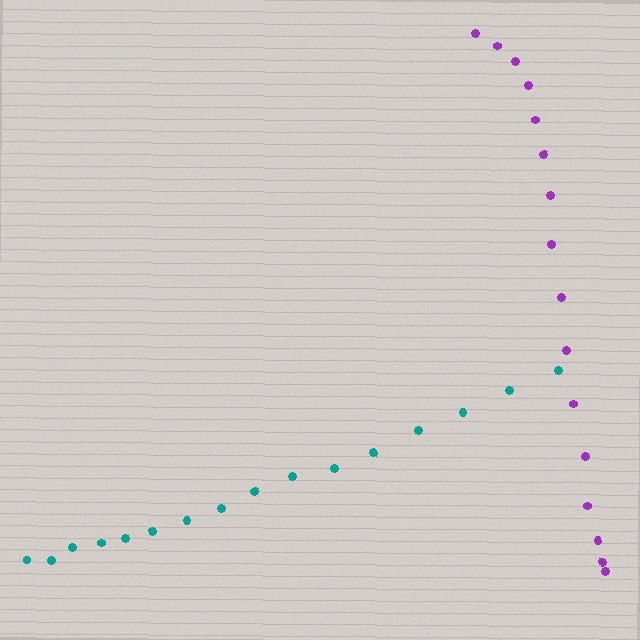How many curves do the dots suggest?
There are 2 distinct paths.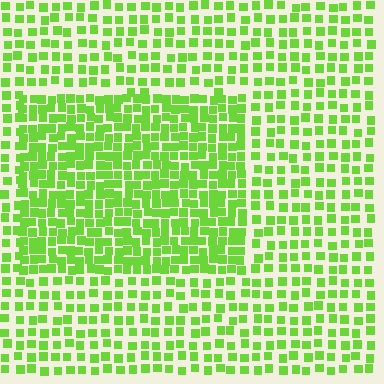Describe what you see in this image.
The image contains small lime elements arranged at two different densities. A rectangle-shaped region is visible where the elements are more densely packed than the surrounding area.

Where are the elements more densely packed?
The elements are more densely packed inside the rectangle boundary.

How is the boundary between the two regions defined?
The boundary is defined by a change in element density (approximately 1.8x ratio). All elements are the same color, size, and shape.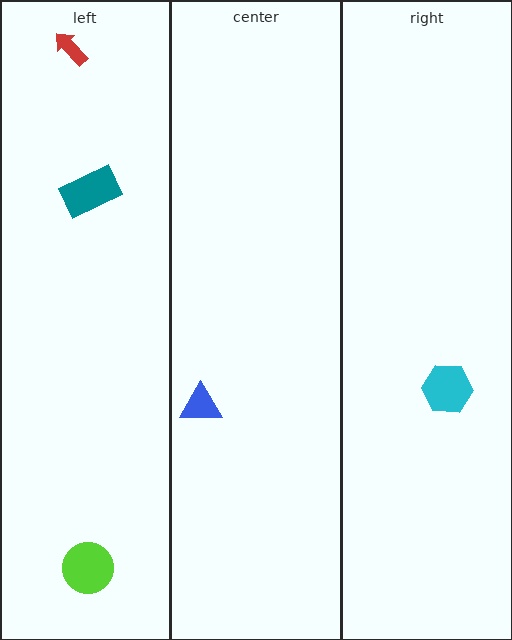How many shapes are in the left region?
3.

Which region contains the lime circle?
The left region.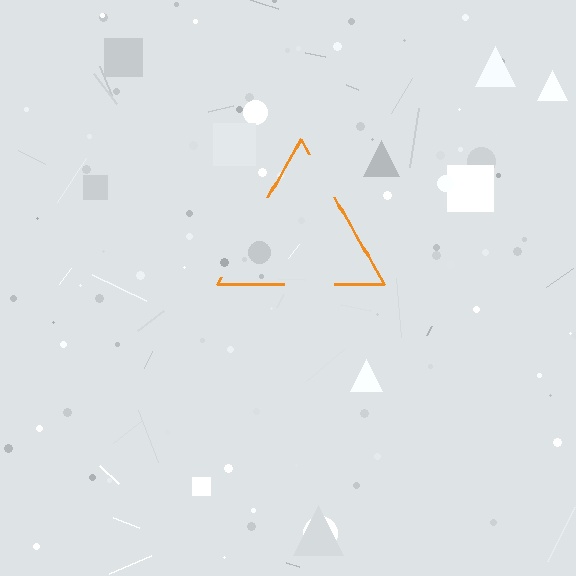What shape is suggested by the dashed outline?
The dashed outline suggests a triangle.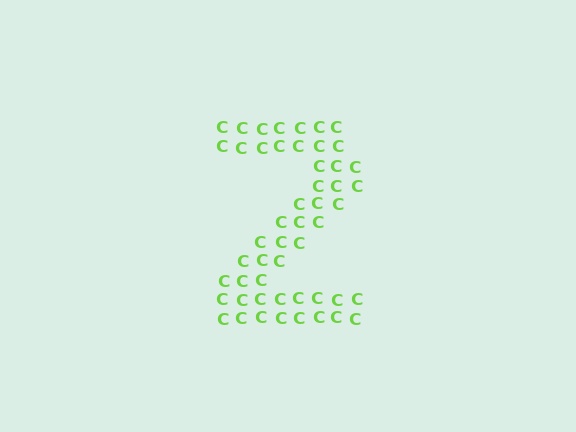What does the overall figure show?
The overall figure shows the digit 2.